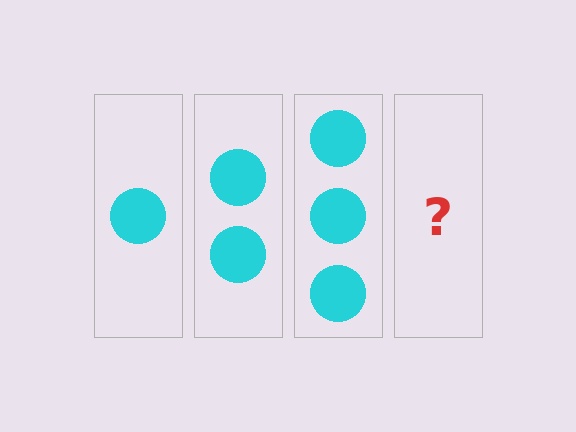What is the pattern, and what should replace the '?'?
The pattern is that each step adds one more circle. The '?' should be 4 circles.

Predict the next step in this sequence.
The next step is 4 circles.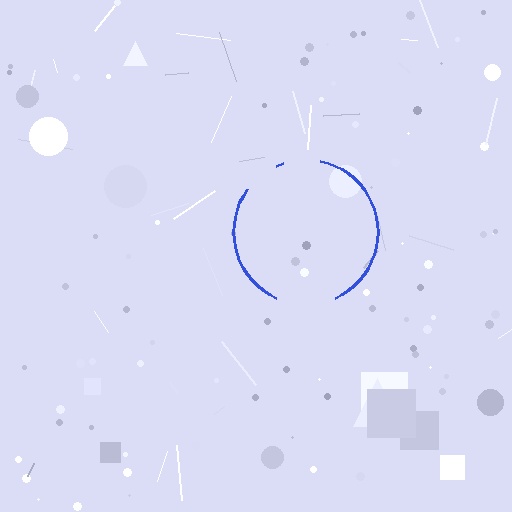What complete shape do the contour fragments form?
The contour fragments form a circle.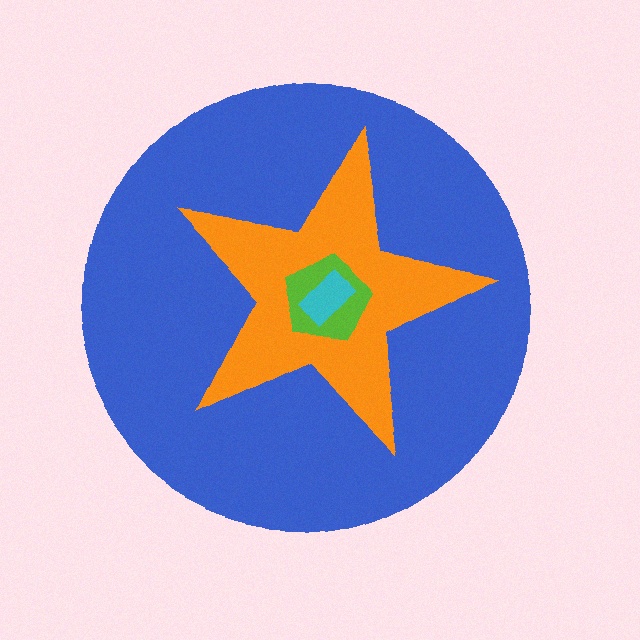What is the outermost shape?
The blue circle.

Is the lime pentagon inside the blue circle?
Yes.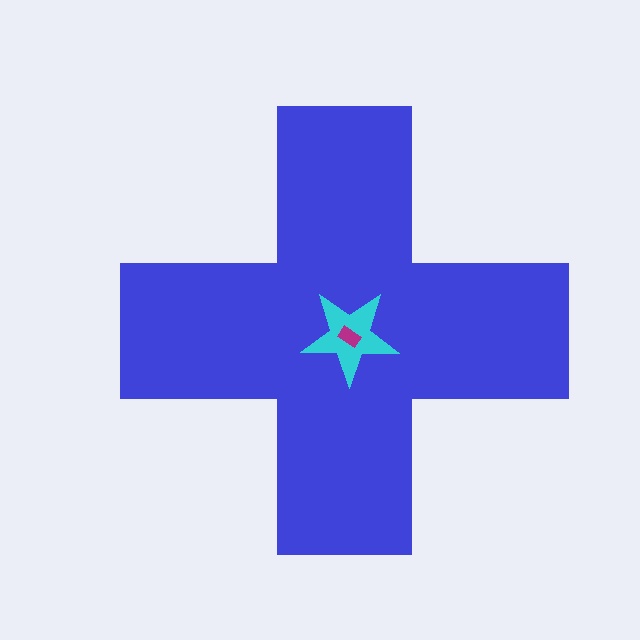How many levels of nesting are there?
3.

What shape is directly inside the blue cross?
The cyan star.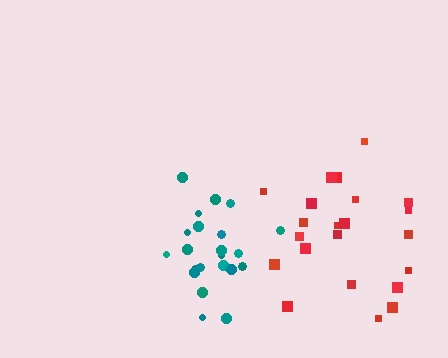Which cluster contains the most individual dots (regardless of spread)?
Teal (22).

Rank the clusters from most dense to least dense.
teal, red.